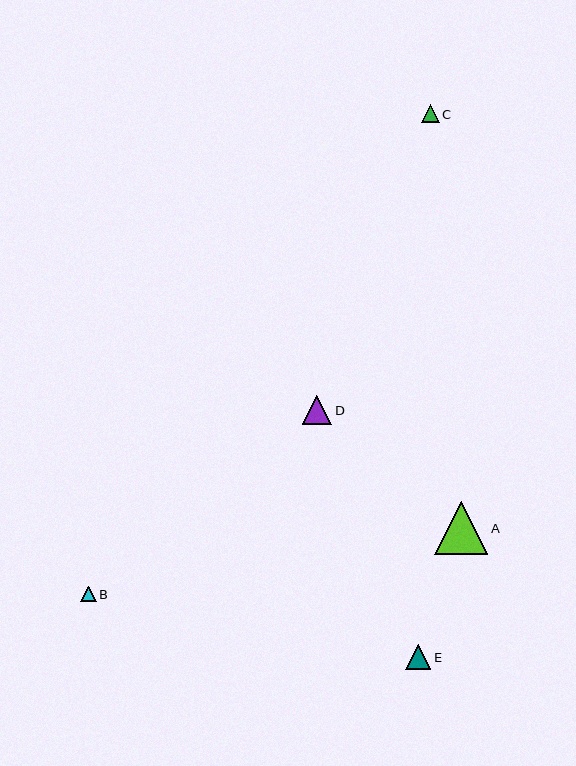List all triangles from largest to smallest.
From largest to smallest: A, D, E, C, B.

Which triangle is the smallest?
Triangle B is the smallest with a size of approximately 16 pixels.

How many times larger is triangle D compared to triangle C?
Triangle D is approximately 1.6 times the size of triangle C.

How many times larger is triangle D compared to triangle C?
Triangle D is approximately 1.6 times the size of triangle C.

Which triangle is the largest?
Triangle A is the largest with a size of approximately 53 pixels.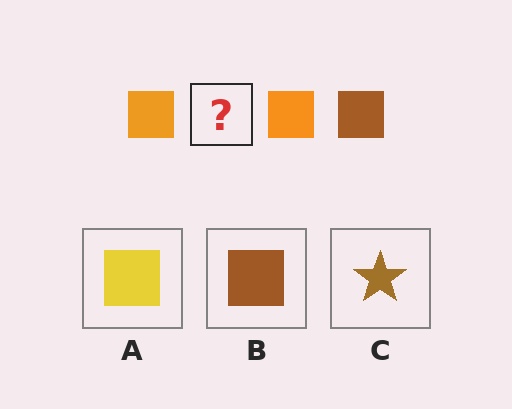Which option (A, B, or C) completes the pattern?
B.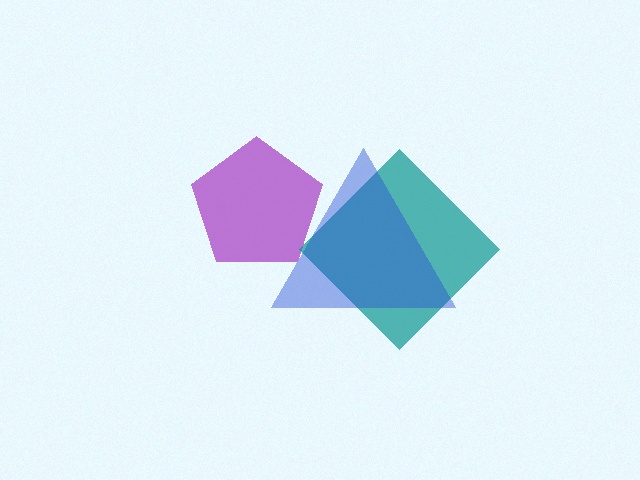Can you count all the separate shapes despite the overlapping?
Yes, there are 3 separate shapes.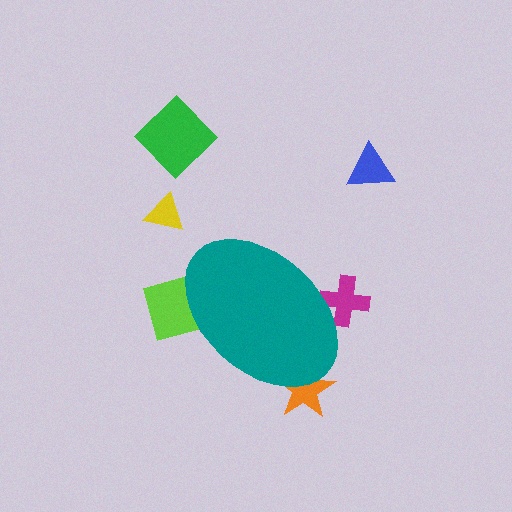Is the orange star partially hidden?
Yes, the orange star is partially hidden behind the teal ellipse.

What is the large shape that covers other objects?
A teal ellipse.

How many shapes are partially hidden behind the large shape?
3 shapes are partially hidden.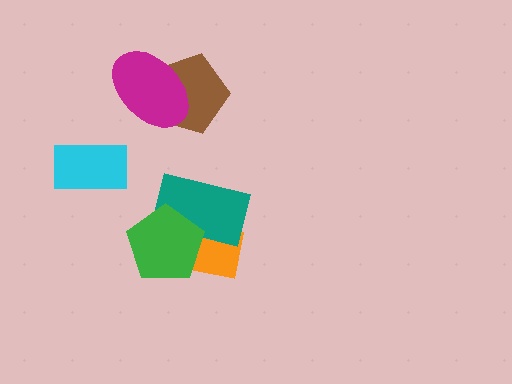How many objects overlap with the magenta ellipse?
1 object overlaps with the magenta ellipse.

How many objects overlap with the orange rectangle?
2 objects overlap with the orange rectangle.